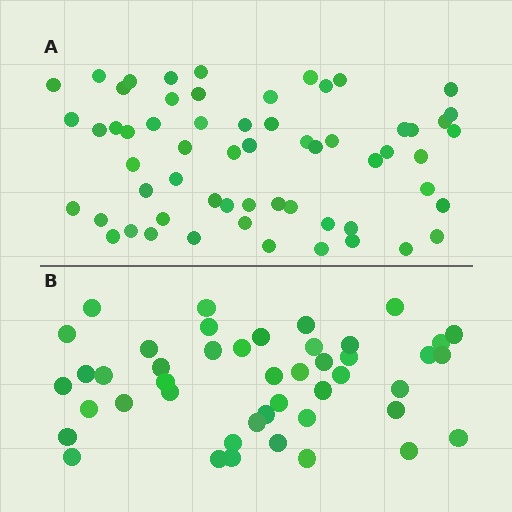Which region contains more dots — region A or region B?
Region A (the top region) has more dots.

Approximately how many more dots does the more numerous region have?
Region A has approximately 15 more dots than region B.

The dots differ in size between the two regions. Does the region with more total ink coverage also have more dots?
No. Region B has more total ink coverage because its dots are larger, but region A actually contains more individual dots. Total area can be misleading — the number of items is what matters here.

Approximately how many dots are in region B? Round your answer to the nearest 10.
About 40 dots. (The exact count is 45, which rounds to 40.)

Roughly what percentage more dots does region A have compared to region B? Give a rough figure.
About 35% more.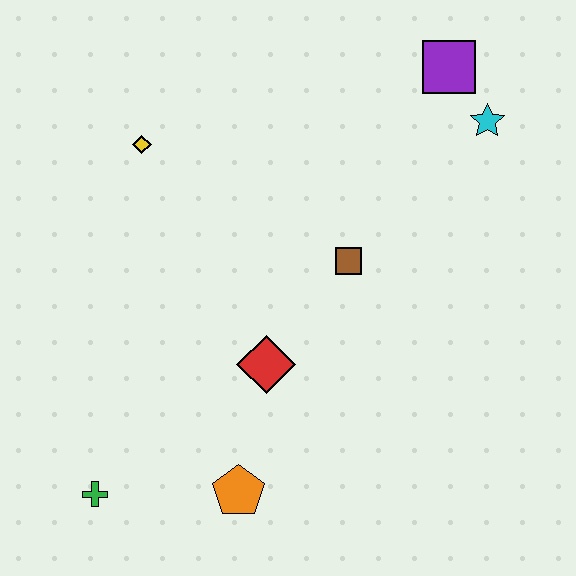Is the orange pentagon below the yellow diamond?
Yes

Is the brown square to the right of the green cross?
Yes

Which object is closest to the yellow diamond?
The brown square is closest to the yellow diamond.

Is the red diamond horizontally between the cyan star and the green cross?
Yes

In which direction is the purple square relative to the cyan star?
The purple square is above the cyan star.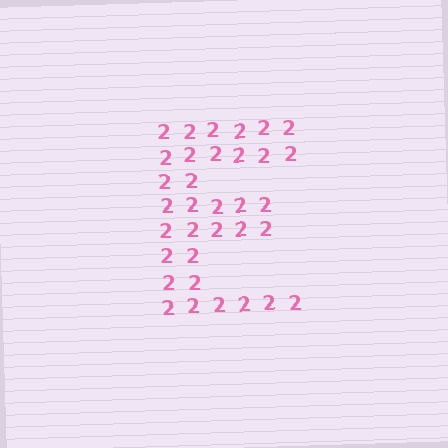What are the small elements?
The small elements are digit 2's.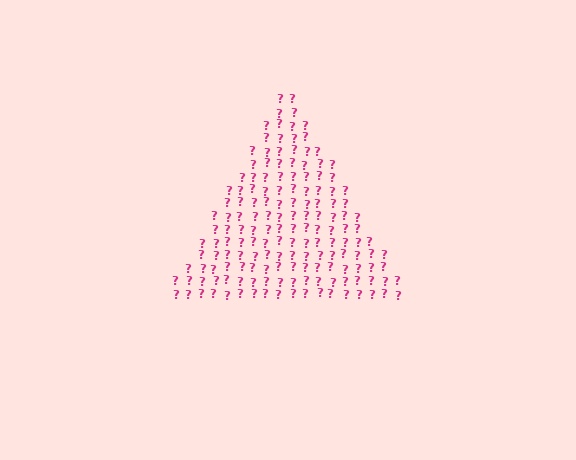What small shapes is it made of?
It is made of small question marks.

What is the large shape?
The large shape is a triangle.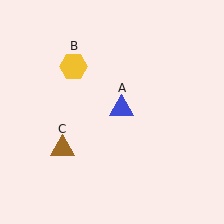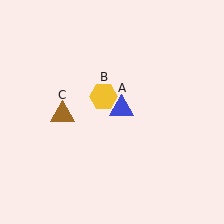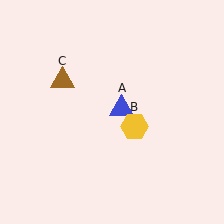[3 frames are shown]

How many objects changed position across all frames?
2 objects changed position: yellow hexagon (object B), brown triangle (object C).